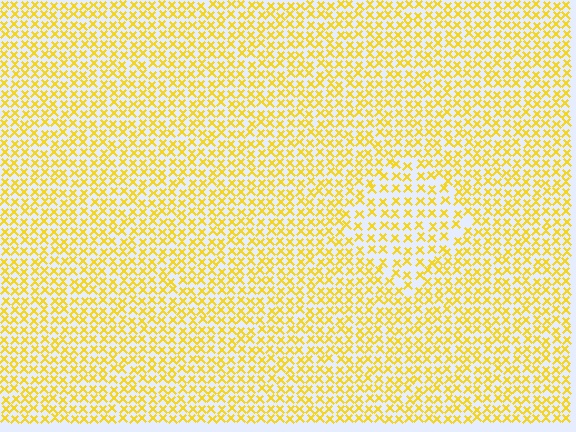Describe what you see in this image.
The image contains small yellow elements arranged at two different densities. A diamond-shaped region is visible where the elements are less densely packed than the surrounding area.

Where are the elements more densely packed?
The elements are more densely packed outside the diamond boundary.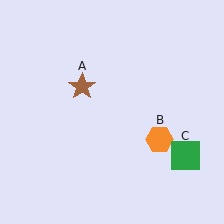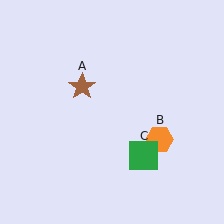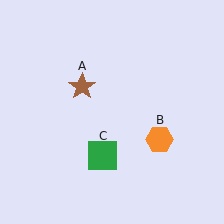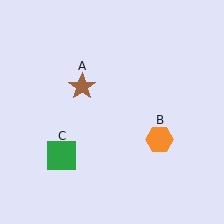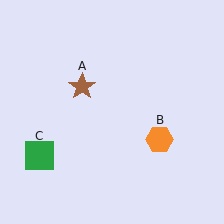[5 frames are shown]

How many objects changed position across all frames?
1 object changed position: green square (object C).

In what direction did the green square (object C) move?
The green square (object C) moved left.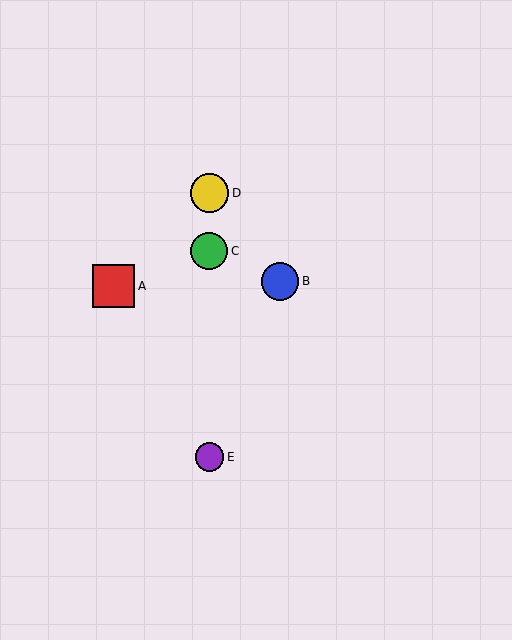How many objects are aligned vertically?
3 objects (C, D, E) are aligned vertically.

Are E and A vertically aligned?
No, E is at x≈209 and A is at x≈113.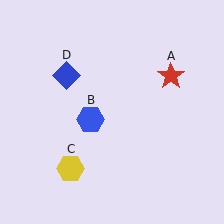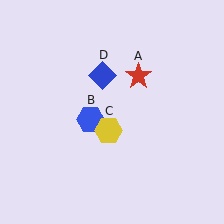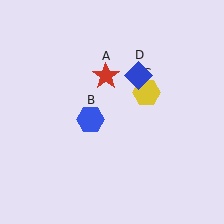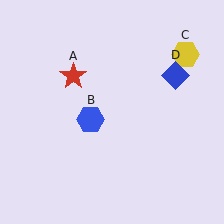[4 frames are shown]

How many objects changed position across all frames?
3 objects changed position: red star (object A), yellow hexagon (object C), blue diamond (object D).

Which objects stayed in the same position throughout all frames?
Blue hexagon (object B) remained stationary.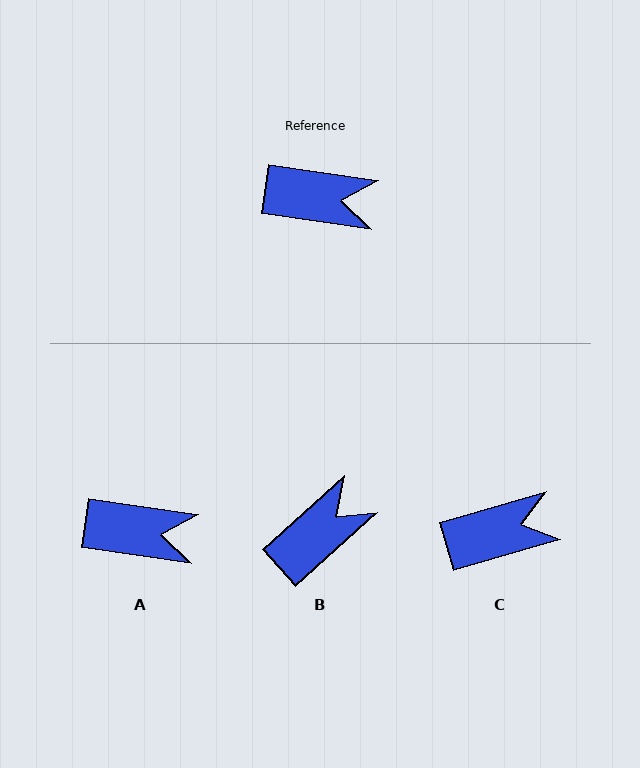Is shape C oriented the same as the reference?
No, it is off by about 24 degrees.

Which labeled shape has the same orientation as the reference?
A.